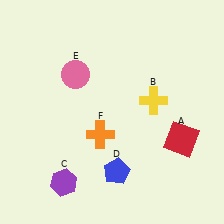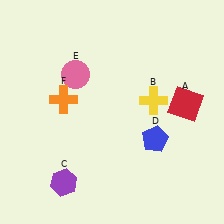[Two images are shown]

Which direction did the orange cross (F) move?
The orange cross (F) moved left.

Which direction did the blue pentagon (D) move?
The blue pentagon (D) moved right.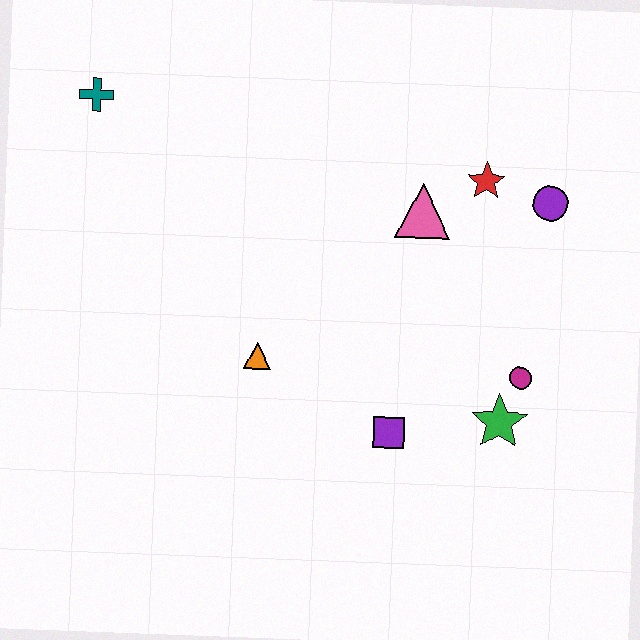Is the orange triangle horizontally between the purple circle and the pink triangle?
No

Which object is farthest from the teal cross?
The green star is farthest from the teal cross.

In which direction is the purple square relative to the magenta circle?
The purple square is to the left of the magenta circle.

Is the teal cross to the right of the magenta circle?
No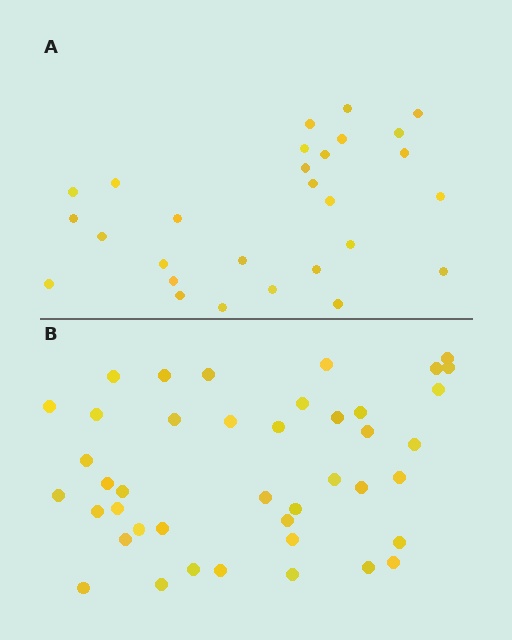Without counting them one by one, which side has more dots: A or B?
Region B (the bottom region) has more dots.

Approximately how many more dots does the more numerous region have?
Region B has approximately 15 more dots than region A.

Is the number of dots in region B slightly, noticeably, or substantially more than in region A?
Region B has substantially more. The ratio is roughly 1.5 to 1.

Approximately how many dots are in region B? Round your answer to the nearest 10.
About 40 dots. (The exact count is 42, which rounds to 40.)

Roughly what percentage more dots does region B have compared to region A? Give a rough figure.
About 50% more.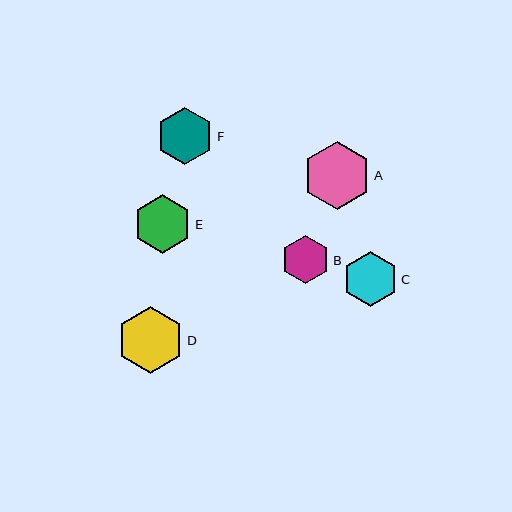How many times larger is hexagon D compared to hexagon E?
Hexagon D is approximately 1.1 times the size of hexagon E.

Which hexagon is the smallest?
Hexagon B is the smallest with a size of approximately 48 pixels.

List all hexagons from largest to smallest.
From largest to smallest: A, D, E, F, C, B.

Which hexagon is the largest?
Hexagon A is the largest with a size of approximately 69 pixels.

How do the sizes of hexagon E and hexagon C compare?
Hexagon E and hexagon C are approximately the same size.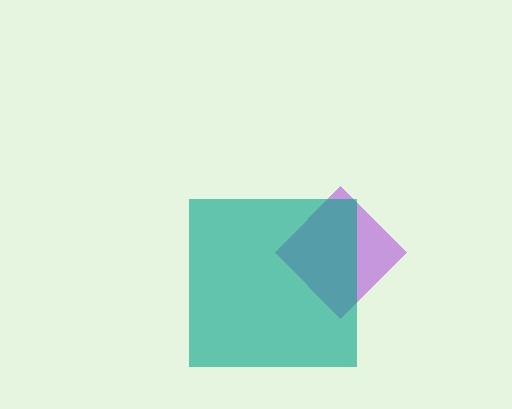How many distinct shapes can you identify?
There are 2 distinct shapes: a purple diamond, a teal square.